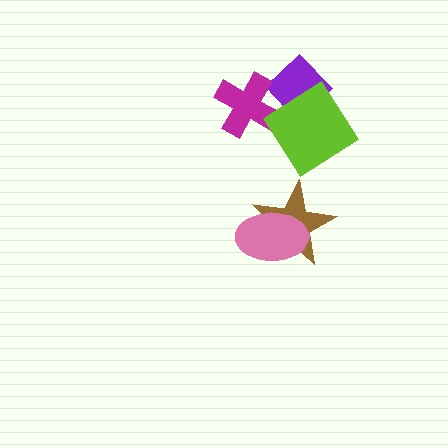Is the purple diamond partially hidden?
Yes, it is partially covered by another shape.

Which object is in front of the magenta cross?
The lime diamond is in front of the magenta cross.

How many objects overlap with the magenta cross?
2 objects overlap with the magenta cross.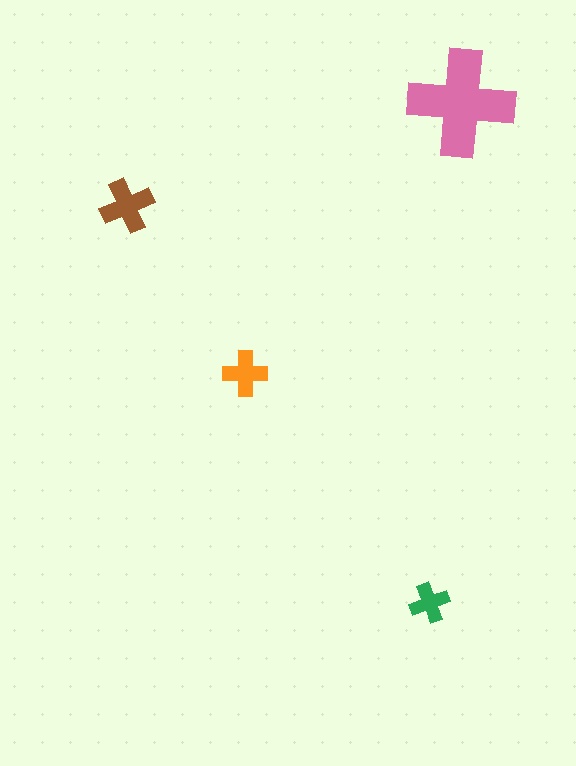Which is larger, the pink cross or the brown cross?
The pink one.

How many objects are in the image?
There are 4 objects in the image.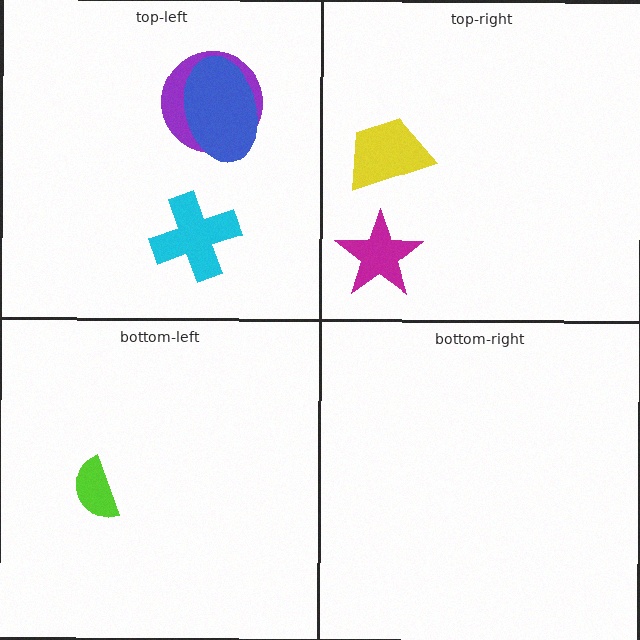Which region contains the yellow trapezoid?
The top-right region.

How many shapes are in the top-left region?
3.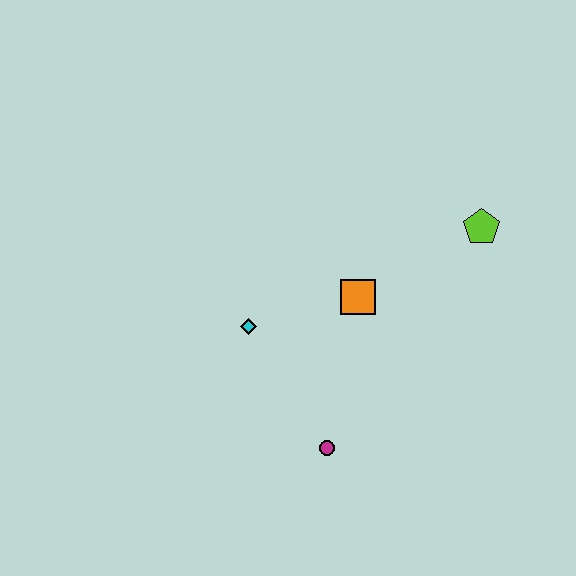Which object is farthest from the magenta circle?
The lime pentagon is farthest from the magenta circle.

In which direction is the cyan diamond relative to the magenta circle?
The cyan diamond is above the magenta circle.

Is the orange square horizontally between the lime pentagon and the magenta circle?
Yes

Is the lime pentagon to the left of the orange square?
No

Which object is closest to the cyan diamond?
The orange square is closest to the cyan diamond.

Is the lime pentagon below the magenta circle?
No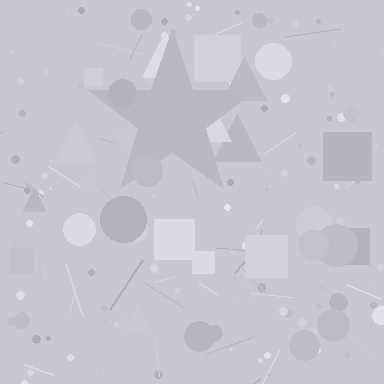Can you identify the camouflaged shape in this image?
The camouflaged shape is a star.